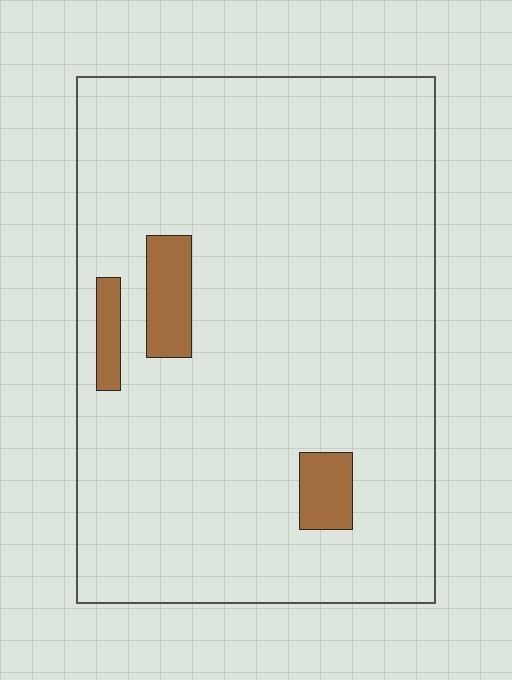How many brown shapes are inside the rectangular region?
3.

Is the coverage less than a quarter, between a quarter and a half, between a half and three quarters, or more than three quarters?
Less than a quarter.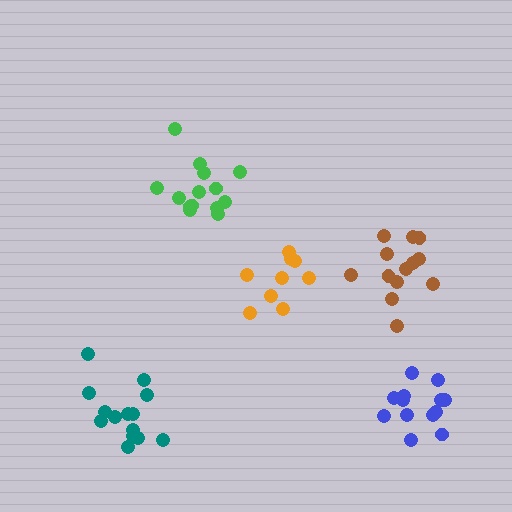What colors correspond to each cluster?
The clusters are colored: teal, blue, green, brown, orange.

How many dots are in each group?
Group 1: 14 dots, Group 2: 13 dots, Group 3: 14 dots, Group 4: 13 dots, Group 5: 9 dots (63 total).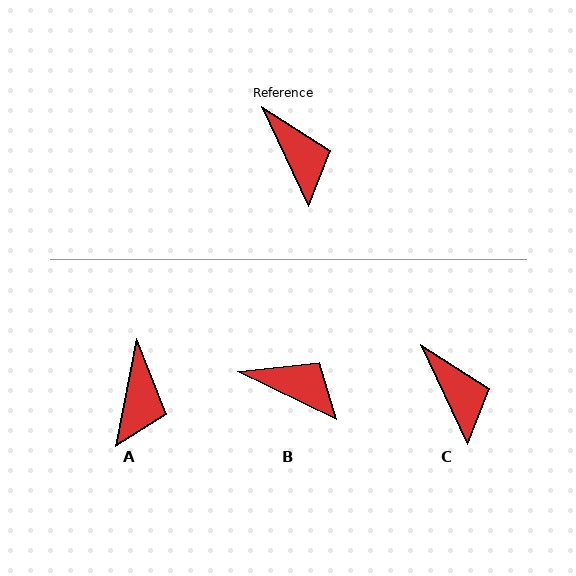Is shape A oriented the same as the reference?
No, it is off by about 36 degrees.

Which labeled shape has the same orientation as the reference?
C.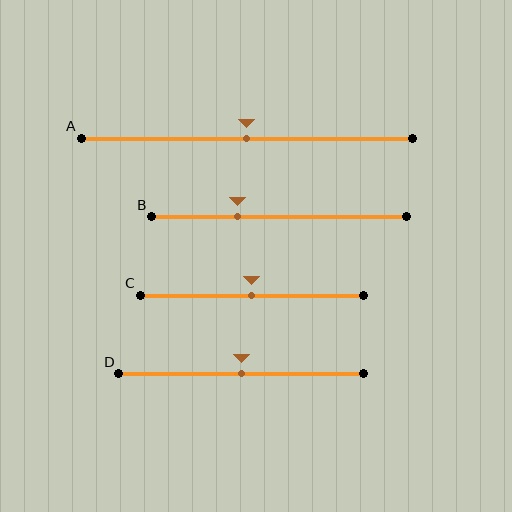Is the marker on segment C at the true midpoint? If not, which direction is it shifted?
Yes, the marker on segment C is at the true midpoint.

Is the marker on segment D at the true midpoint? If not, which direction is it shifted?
Yes, the marker on segment D is at the true midpoint.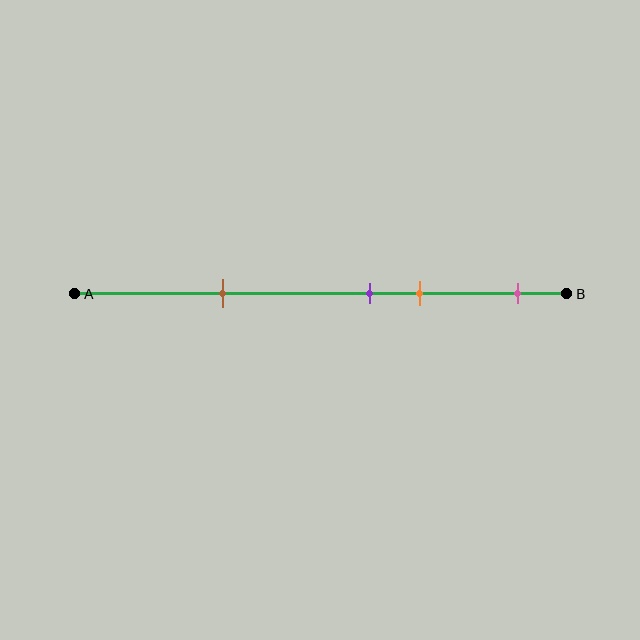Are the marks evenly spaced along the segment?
No, the marks are not evenly spaced.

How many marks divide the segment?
There are 4 marks dividing the segment.